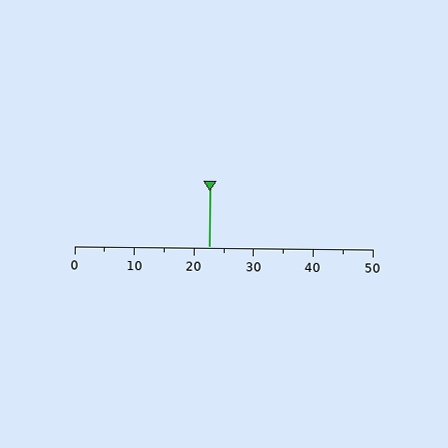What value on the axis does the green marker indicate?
The marker indicates approximately 22.5.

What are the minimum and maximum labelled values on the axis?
The axis runs from 0 to 50.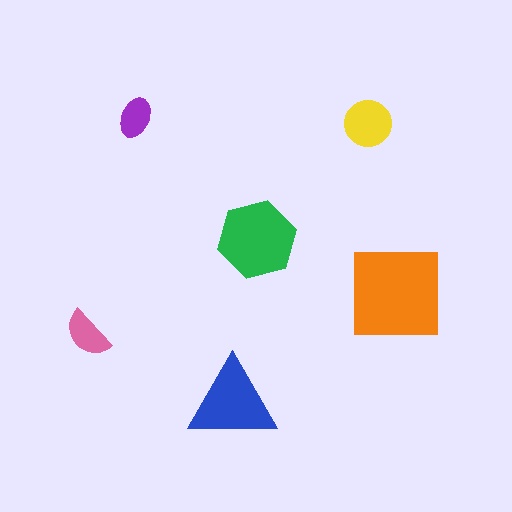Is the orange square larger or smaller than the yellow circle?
Larger.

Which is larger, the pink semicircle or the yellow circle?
The yellow circle.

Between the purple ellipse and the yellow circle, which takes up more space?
The yellow circle.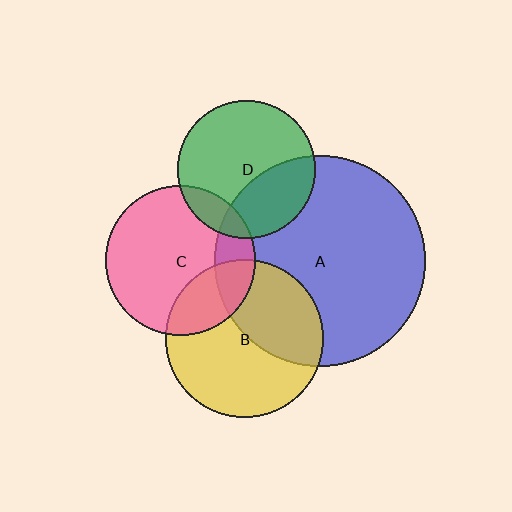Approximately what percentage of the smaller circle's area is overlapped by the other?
Approximately 25%.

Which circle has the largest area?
Circle A (blue).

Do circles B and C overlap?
Yes.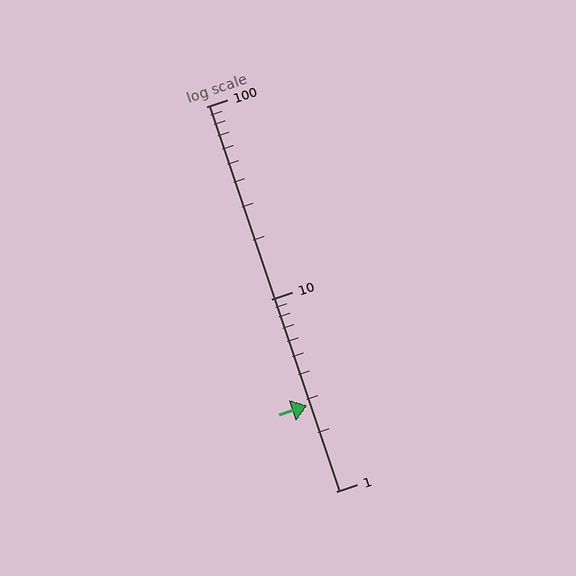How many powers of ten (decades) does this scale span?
The scale spans 2 decades, from 1 to 100.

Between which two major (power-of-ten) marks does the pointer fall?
The pointer is between 1 and 10.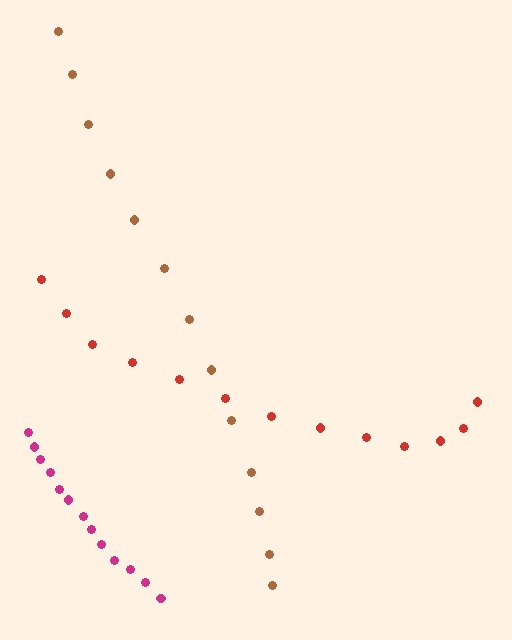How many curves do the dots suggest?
There are 3 distinct paths.